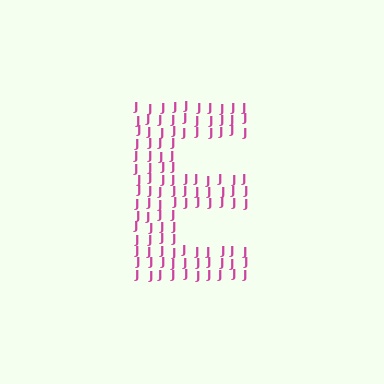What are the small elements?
The small elements are letter J's.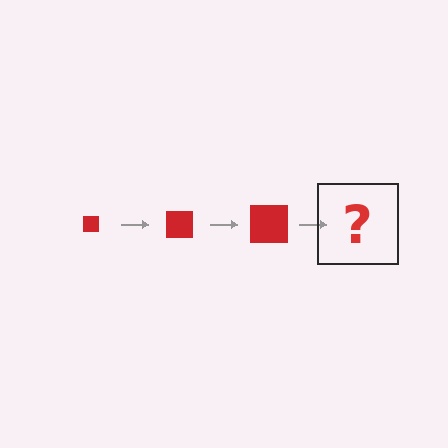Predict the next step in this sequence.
The next step is a red square, larger than the previous one.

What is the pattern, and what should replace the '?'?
The pattern is that the square gets progressively larger each step. The '?' should be a red square, larger than the previous one.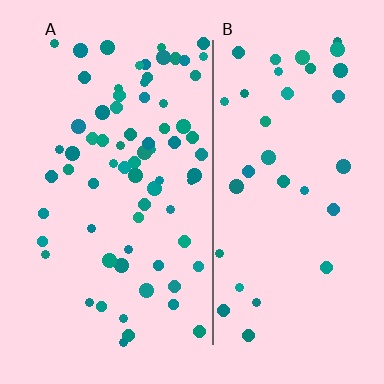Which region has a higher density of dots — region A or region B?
A (the left).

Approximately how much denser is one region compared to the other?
Approximately 2.0× — region A over region B.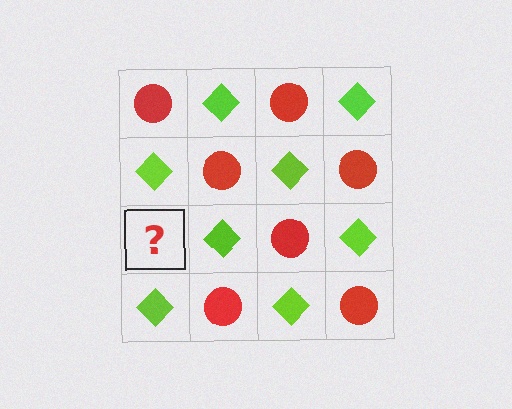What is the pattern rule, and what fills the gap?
The rule is that it alternates red circle and lime diamond in a checkerboard pattern. The gap should be filled with a red circle.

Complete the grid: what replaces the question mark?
The question mark should be replaced with a red circle.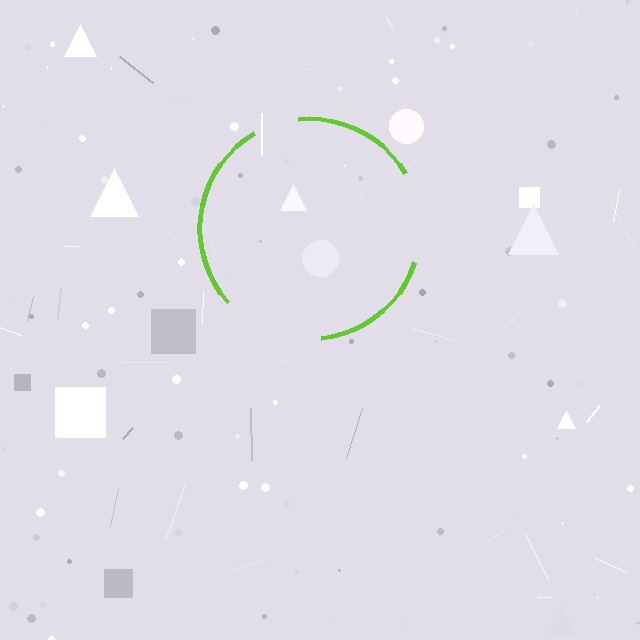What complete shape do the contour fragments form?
The contour fragments form a circle.